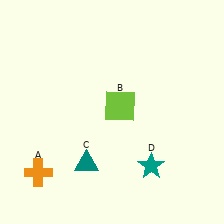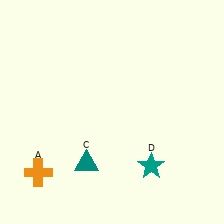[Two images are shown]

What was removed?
The lime square (B) was removed in Image 2.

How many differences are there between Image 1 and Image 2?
There is 1 difference between the two images.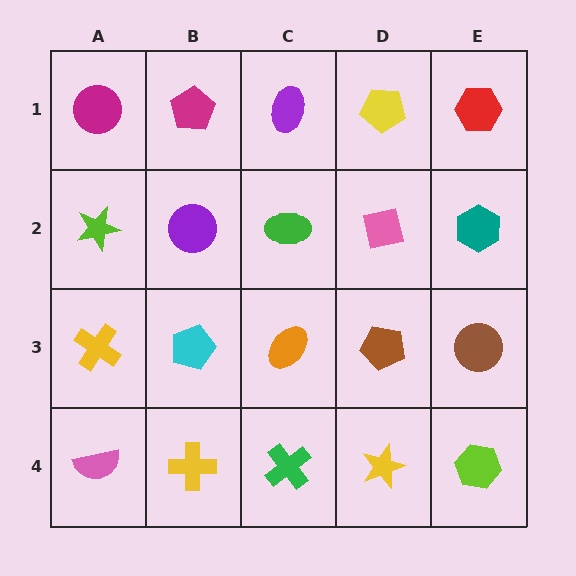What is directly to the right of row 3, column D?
A brown circle.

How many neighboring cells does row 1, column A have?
2.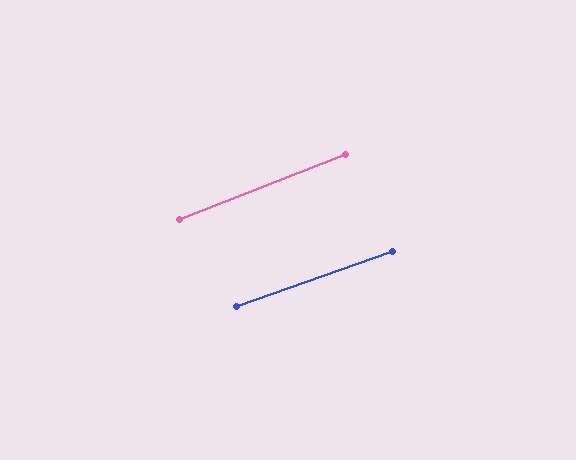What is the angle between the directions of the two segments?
Approximately 2 degrees.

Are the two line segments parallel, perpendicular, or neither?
Parallel — their directions differ by only 1.8°.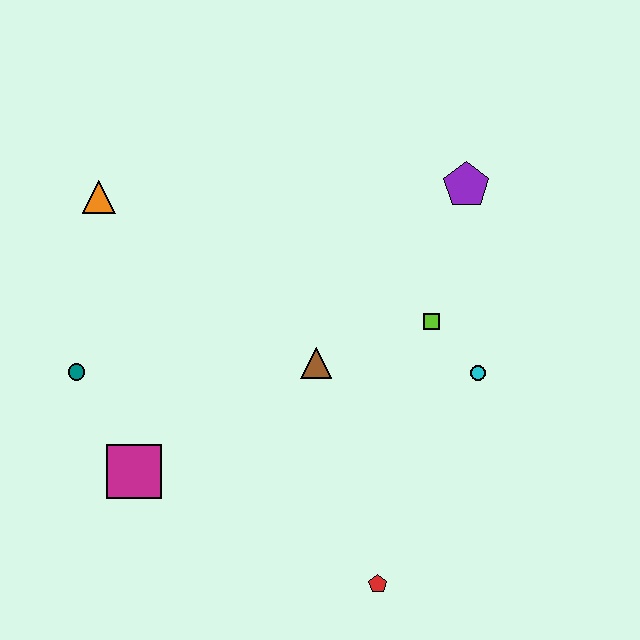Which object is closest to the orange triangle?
The teal circle is closest to the orange triangle.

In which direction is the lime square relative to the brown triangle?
The lime square is to the right of the brown triangle.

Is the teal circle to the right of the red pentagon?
No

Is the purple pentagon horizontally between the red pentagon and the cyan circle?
Yes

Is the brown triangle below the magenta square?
No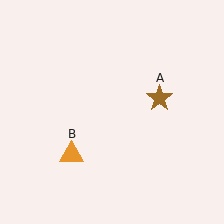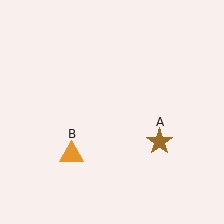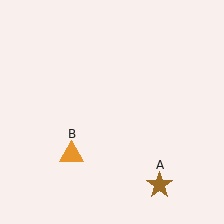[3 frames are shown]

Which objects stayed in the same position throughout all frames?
Orange triangle (object B) remained stationary.